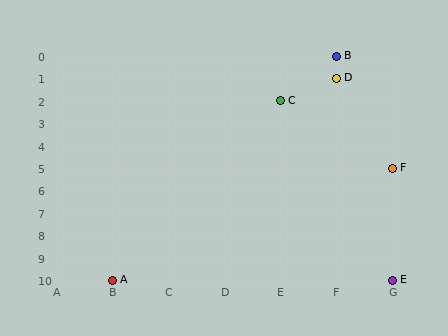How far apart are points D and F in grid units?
Points D and F are 1 column and 4 rows apart (about 4.1 grid units diagonally).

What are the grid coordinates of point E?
Point E is at grid coordinates (G, 10).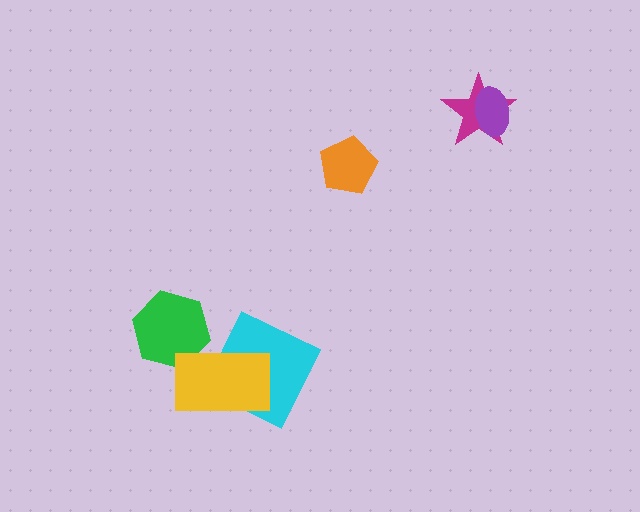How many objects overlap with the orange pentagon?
0 objects overlap with the orange pentagon.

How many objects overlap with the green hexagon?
1 object overlaps with the green hexagon.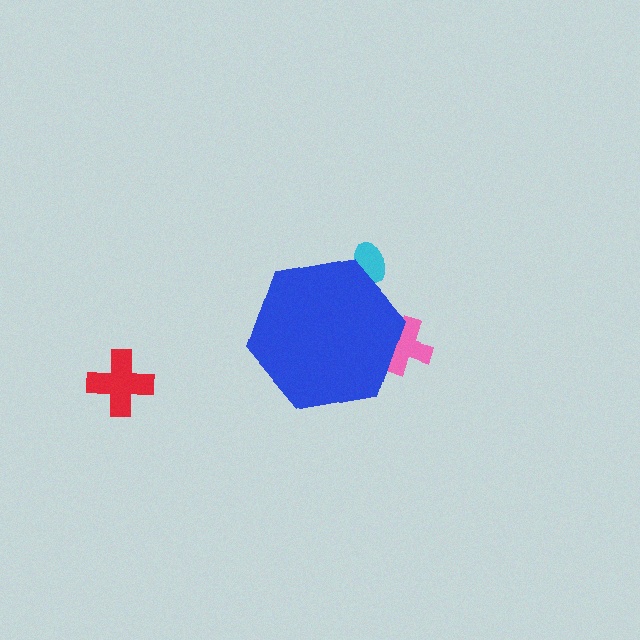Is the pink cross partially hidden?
Yes, the pink cross is partially hidden behind the blue hexagon.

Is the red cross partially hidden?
No, the red cross is fully visible.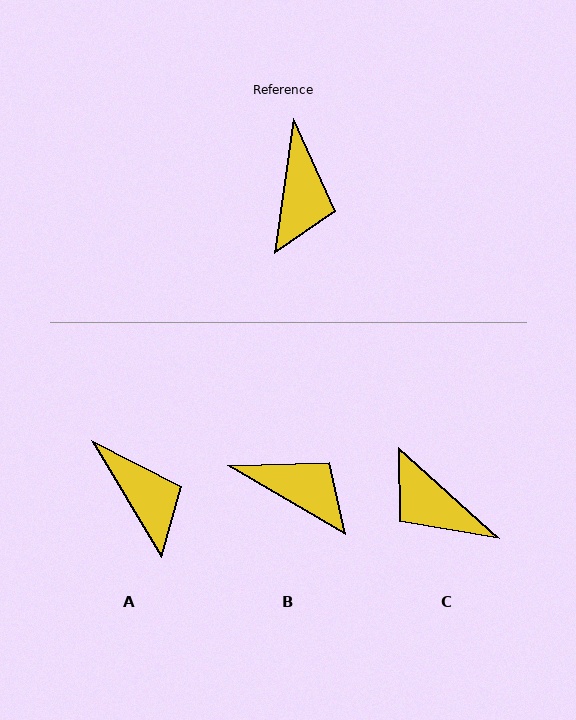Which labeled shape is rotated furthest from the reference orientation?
C, about 124 degrees away.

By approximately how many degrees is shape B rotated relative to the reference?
Approximately 67 degrees counter-clockwise.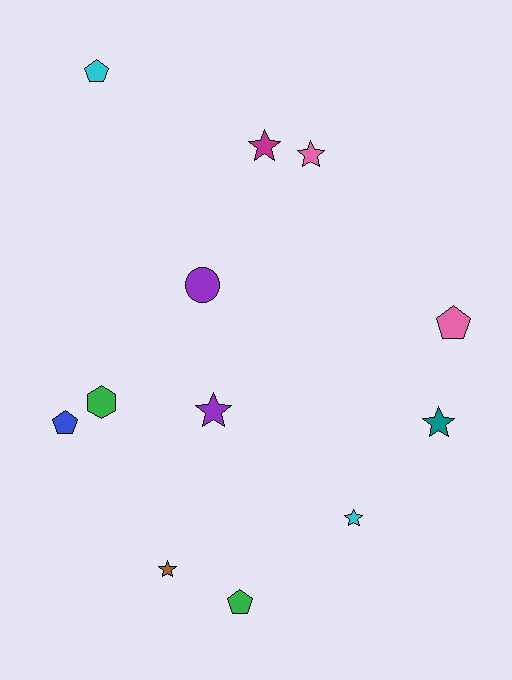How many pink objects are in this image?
There are 2 pink objects.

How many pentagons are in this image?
There are 4 pentagons.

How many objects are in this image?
There are 12 objects.